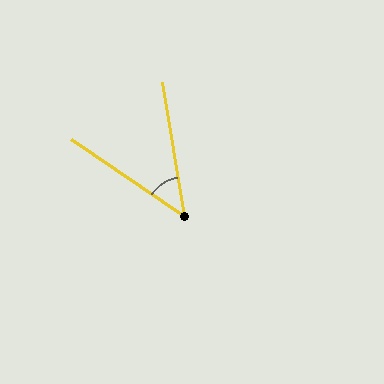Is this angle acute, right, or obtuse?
It is acute.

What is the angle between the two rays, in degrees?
Approximately 47 degrees.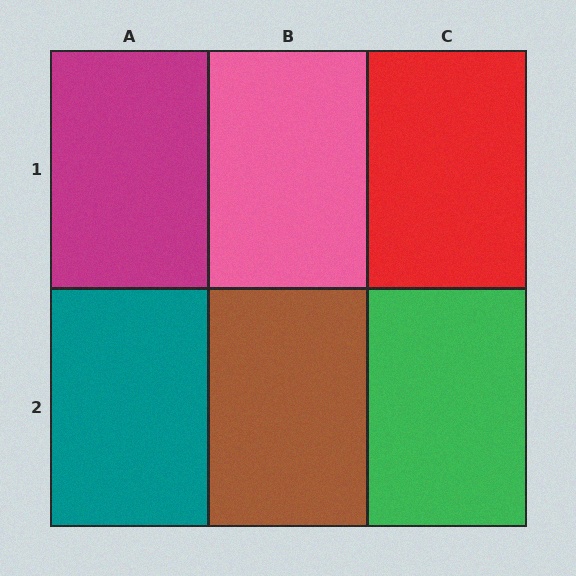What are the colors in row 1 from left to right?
Magenta, pink, red.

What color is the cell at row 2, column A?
Teal.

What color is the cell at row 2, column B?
Brown.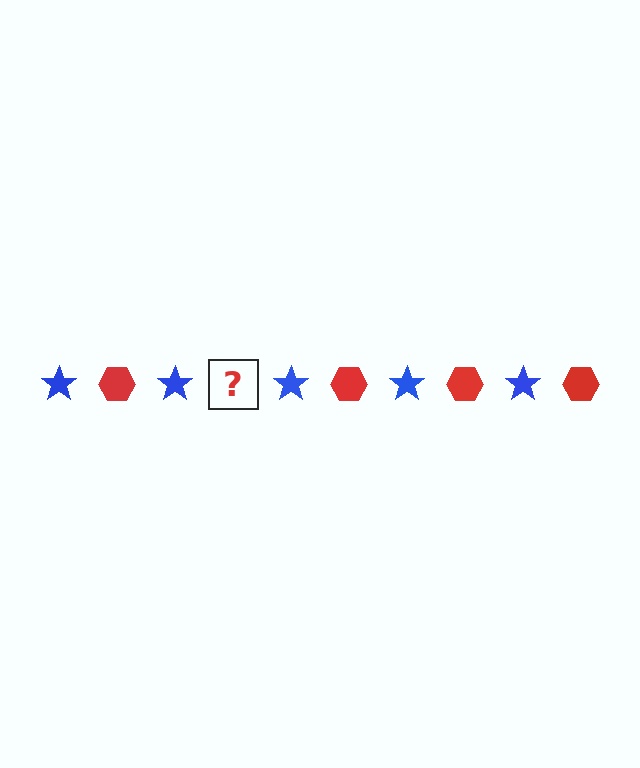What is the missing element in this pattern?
The missing element is a red hexagon.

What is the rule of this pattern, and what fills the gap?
The rule is that the pattern alternates between blue star and red hexagon. The gap should be filled with a red hexagon.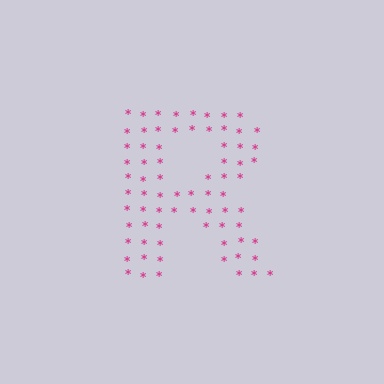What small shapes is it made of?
It is made of small asterisks.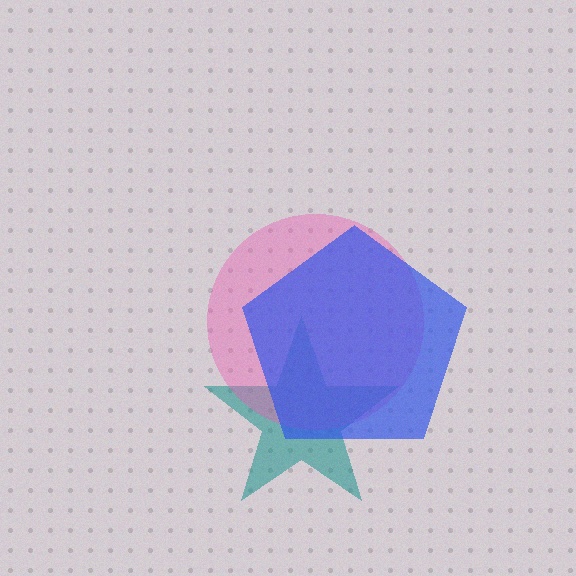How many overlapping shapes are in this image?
There are 3 overlapping shapes in the image.